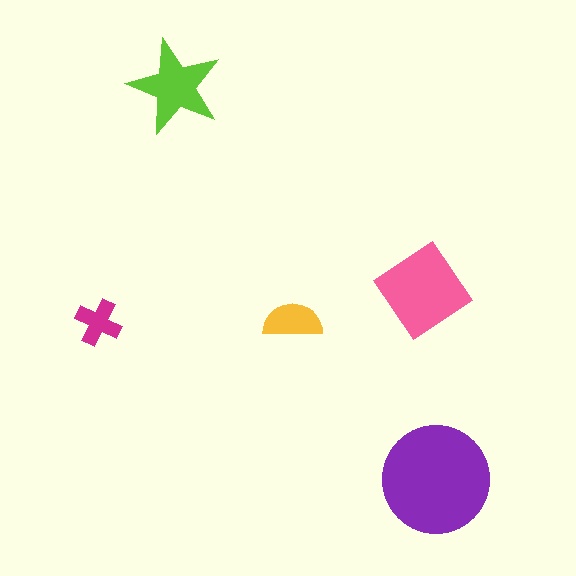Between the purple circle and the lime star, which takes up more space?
The purple circle.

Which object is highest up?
The lime star is topmost.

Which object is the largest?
The purple circle.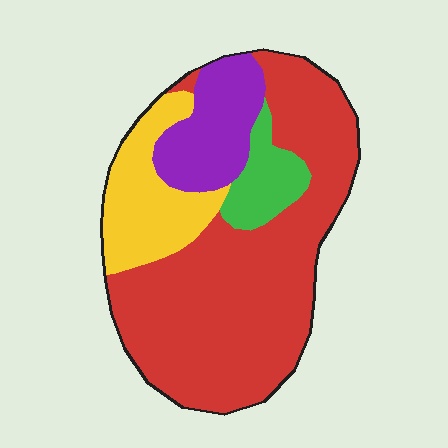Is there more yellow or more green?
Yellow.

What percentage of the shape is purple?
Purple covers 14% of the shape.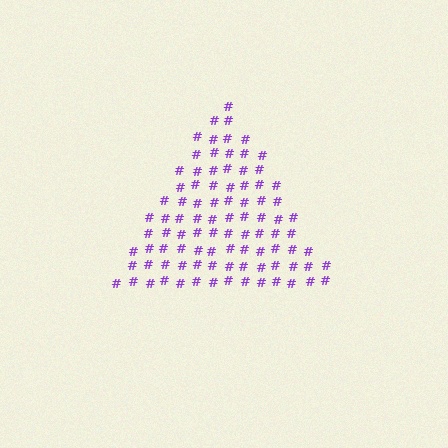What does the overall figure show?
The overall figure shows a triangle.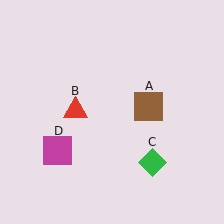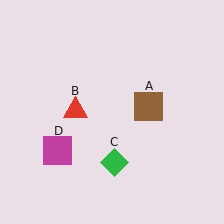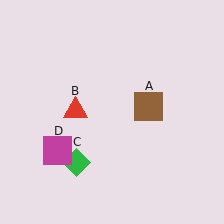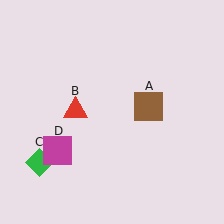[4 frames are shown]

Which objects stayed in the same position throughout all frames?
Brown square (object A) and red triangle (object B) and magenta square (object D) remained stationary.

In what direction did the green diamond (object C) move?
The green diamond (object C) moved left.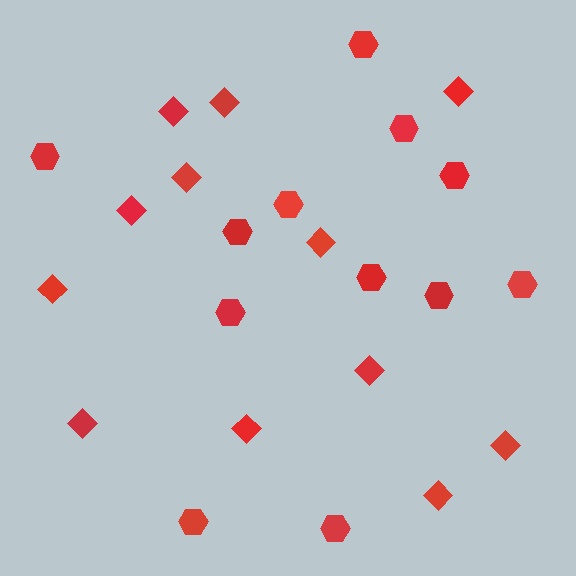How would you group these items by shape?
There are 2 groups: one group of diamonds (12) and one group of hexagons (12).